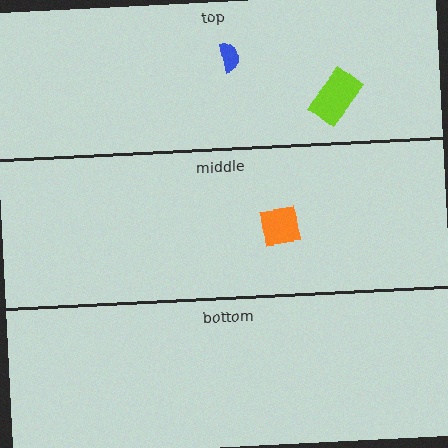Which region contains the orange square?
The middle region.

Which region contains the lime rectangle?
The top region.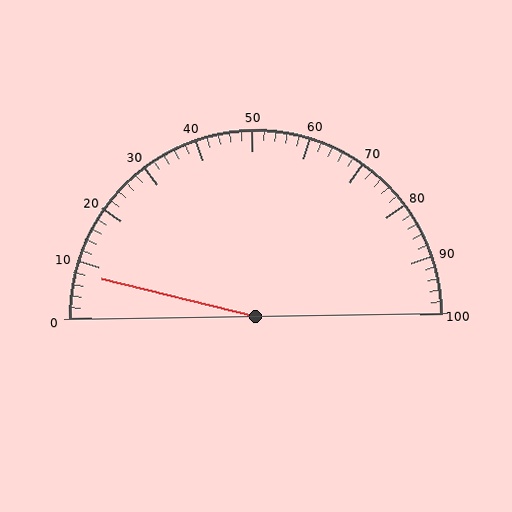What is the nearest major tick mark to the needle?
The nearest major tick mark is 10.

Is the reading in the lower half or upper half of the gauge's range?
The reading is in the lower half of the range (0 to 100).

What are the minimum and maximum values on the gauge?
The gauge ranges from 0 to 100.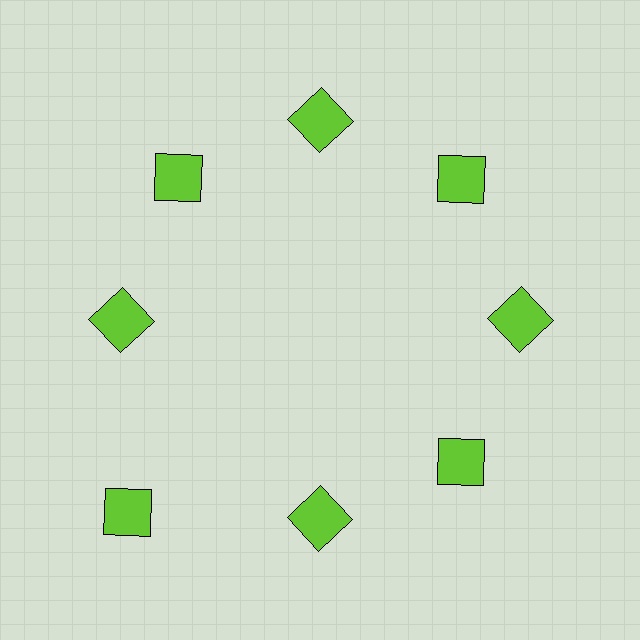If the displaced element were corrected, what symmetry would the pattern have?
It would have 8-fold rotational symmetry — the pattern would map onto itself every 45 degrees.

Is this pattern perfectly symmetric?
No. The 8 lime squares are arranged in a ring, but one element near the 8 o'clock position is pushed outward from the center, breaking the 8-fold rotational symmetry.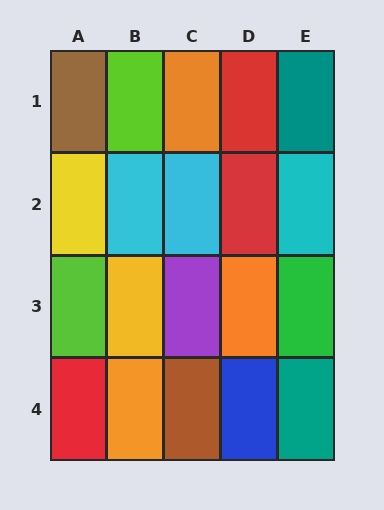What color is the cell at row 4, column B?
Orange.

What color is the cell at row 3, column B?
Yellow.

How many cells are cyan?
3 cells are cyan.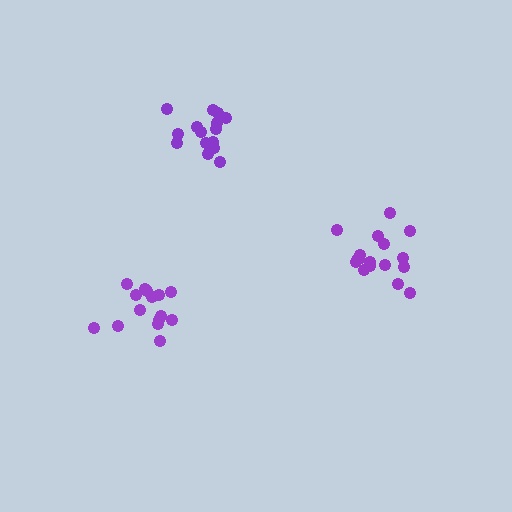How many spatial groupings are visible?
There are 3 spatial groupings.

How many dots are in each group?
Group 1: 15 dots, Group 2: 15 dots, Group 3: 18 dots (48 total).